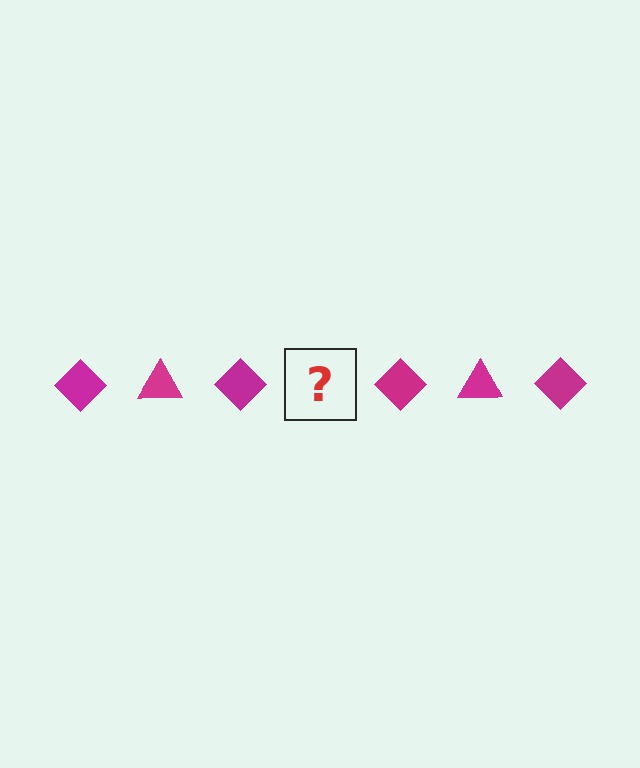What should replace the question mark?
The question mark should be replaced with a magenta triangle.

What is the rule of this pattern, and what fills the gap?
The rule is that the pattern cycles through diamond, triangle shapes in magenta. The gap should be filled with a magenta triangle.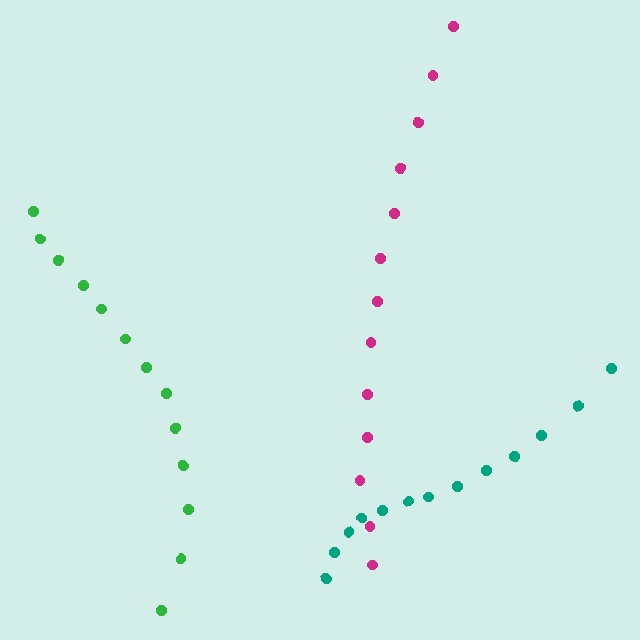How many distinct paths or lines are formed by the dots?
There are 3 distinct paths.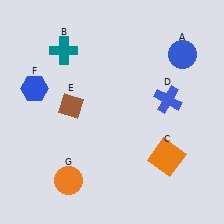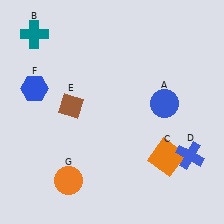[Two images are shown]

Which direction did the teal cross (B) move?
The teal cross (B) moved left.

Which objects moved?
The objects that moved are: the blue circle (A), the teal cross (B), the blue cross (D).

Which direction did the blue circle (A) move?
The blue circle (A) moved down.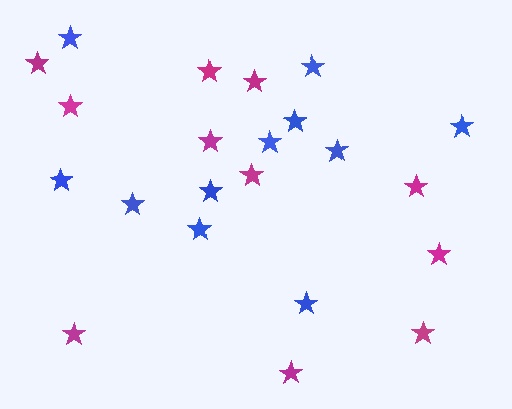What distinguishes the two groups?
There are 2 groups: one group of magenta stars (11) and one group of blue stars (11).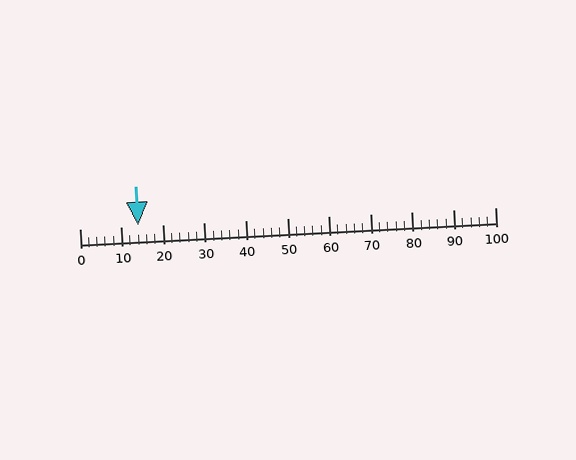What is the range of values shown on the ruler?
The ruler shows values from 0 to 100.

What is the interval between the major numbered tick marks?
The major tick marks are spaced 10 units apart.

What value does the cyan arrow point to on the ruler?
The cyan arrow points to approximately 14.